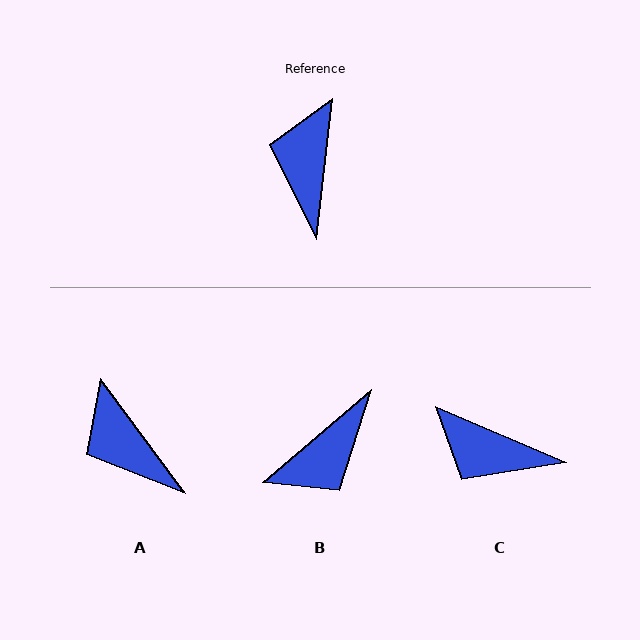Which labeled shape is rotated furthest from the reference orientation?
B, about 137 degrees away.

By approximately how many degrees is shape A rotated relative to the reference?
Approximately 43 degrees counter-clockwise.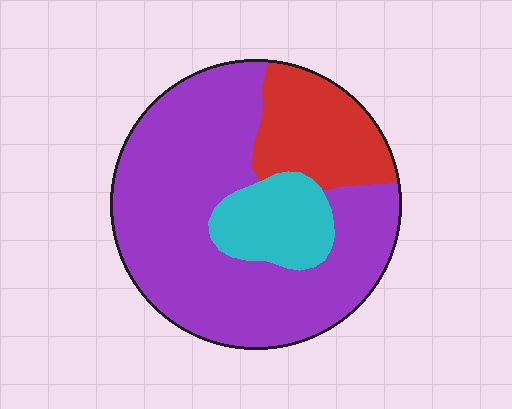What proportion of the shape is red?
Red covers roughly 20% of the shape.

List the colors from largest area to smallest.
From largest to smallest: purple, red, cyan.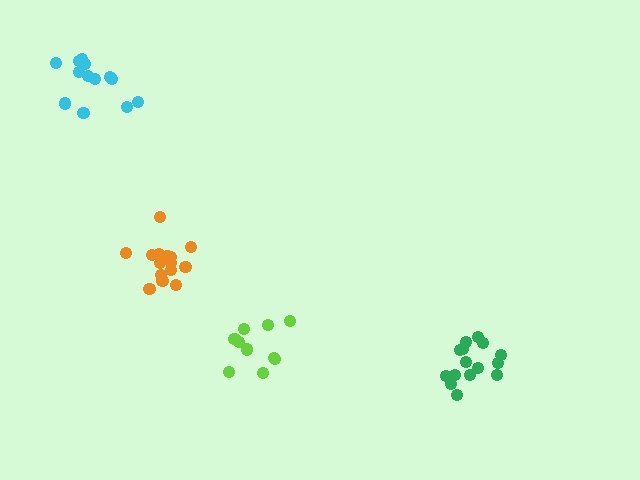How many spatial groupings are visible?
There are 4 spatial groupings.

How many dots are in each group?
Group 1: 10 dots, Group 2: 13 dots, Group 3: 15 dots, Group 4: 15 dots (53 total).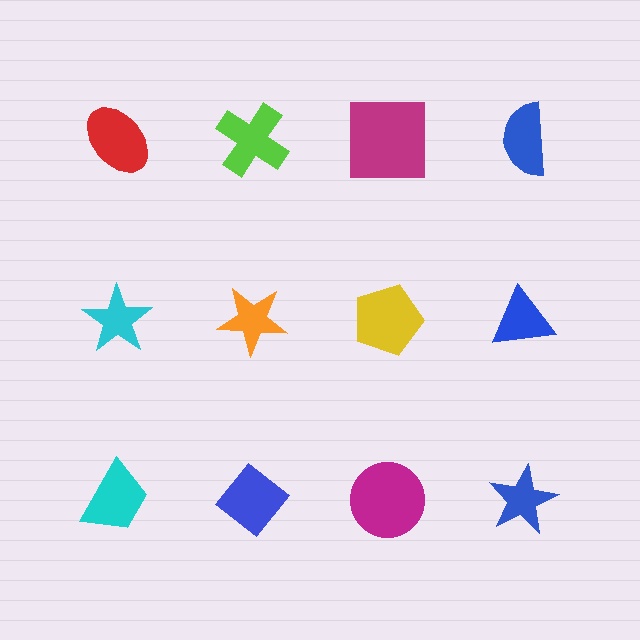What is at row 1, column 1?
A red ellipse.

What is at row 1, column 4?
A blue semicircle.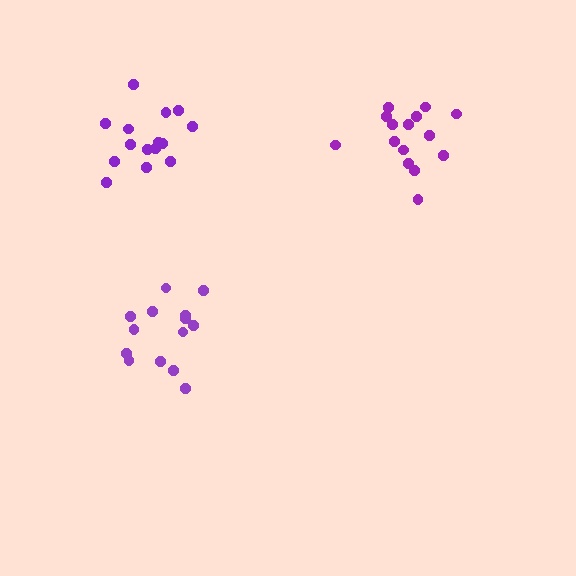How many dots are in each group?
Group 1: 14 dots, Group 2: 15 dots, Group 3: 15 dots (44 total).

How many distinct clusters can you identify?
There are 3 distinct clusters.